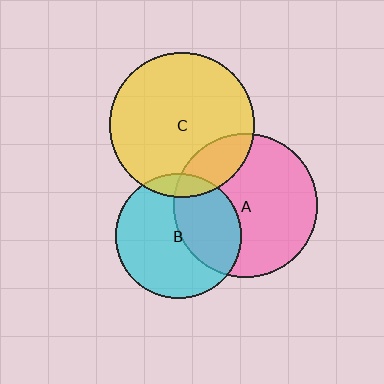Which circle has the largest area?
Circle C (yellow).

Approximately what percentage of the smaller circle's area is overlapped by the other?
Approximately 40%.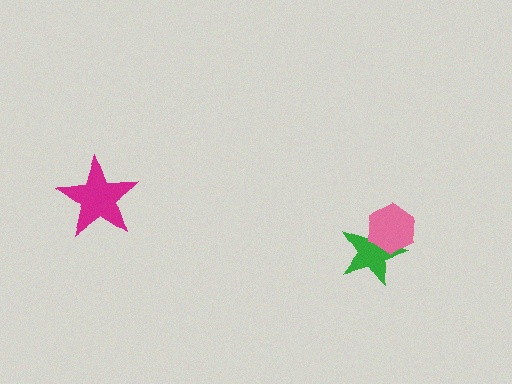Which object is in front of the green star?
The pink hexagon is in front of the green star.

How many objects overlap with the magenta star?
0 objects overlap with the magenta star.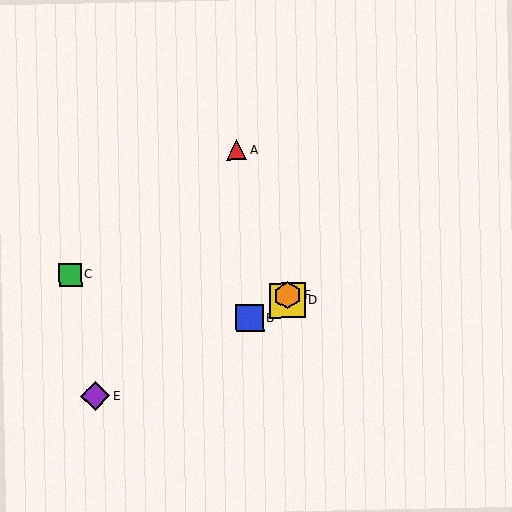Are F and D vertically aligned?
Yes, both are at x≈287.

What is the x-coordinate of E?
Object E is at x≈95.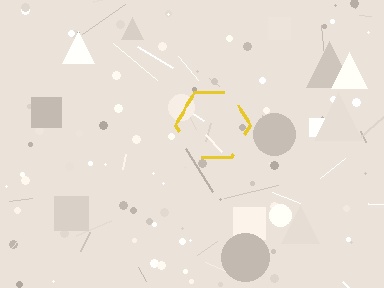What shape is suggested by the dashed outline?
The dashed outline suggests a hexagon.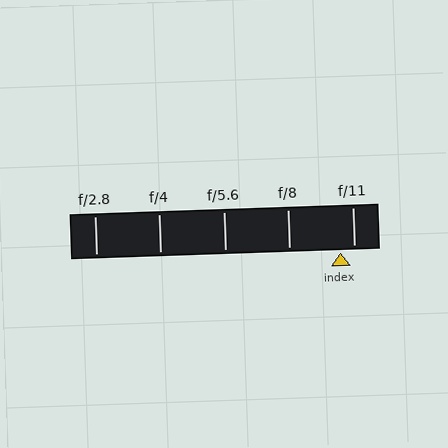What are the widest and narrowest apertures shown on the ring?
The widest aperture shown is f/2.8 and the narrowest is f/11.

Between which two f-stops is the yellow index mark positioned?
The index mark is between f/8 and f/11.